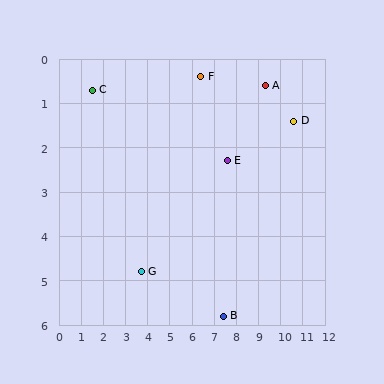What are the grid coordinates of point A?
Point A is at approximately (9.3, 0.6).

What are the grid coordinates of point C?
Point C is at approximately (1.5, 0.7).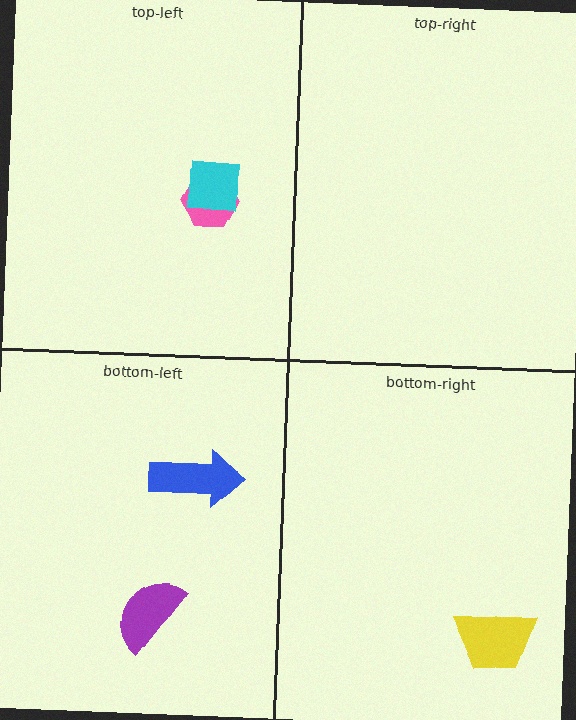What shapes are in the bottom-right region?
The yellow trapezoid.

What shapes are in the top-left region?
The pink hexagon, the cyan square.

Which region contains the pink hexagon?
The top-left region.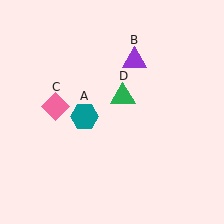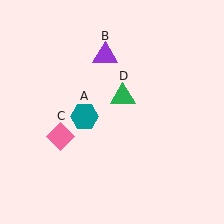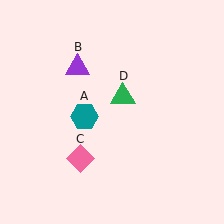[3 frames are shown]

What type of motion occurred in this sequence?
The purple triangle (object B), pink diamond (object C) rotated counterclockwise around the center of the scene.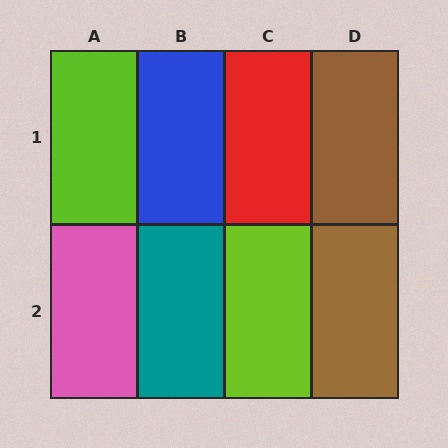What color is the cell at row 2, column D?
Brown.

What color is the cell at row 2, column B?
Teal.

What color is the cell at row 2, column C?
Lime.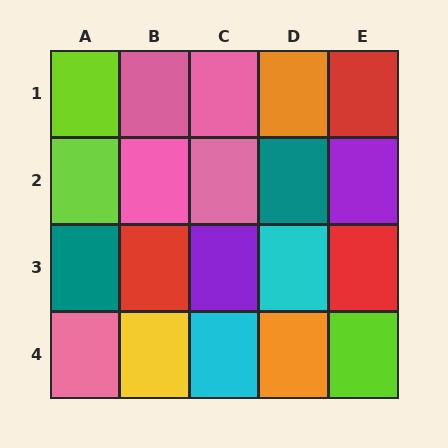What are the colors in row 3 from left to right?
Teal, red, purple, cyan, red.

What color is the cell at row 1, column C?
Pink.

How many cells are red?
3 cells are red.